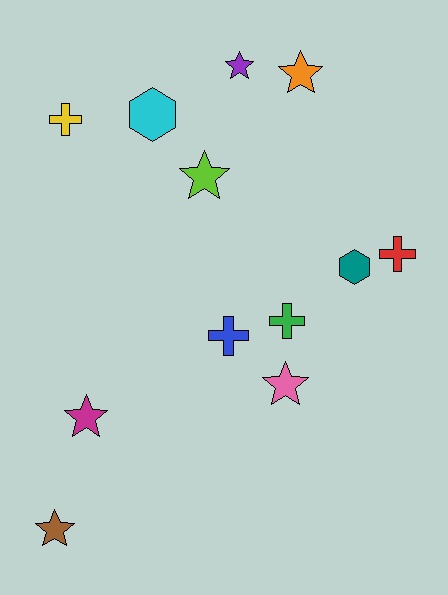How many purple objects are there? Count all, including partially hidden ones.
There is 1 purple object.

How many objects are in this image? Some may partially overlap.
There are 12 objects.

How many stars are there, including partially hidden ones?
There are 6 stars.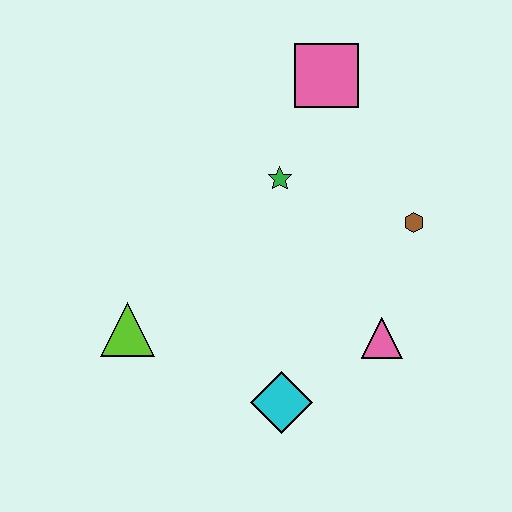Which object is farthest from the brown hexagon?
The lime triangle is farthest from the brown hexagon.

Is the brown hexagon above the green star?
No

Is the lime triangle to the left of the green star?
Yes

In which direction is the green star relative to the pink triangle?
The green star is above the pink triangle.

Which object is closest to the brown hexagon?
The pink triangle is closest to the brown hexagon.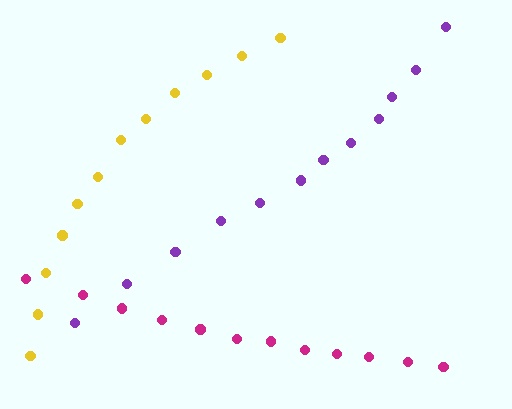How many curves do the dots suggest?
There are 3 distinct paths.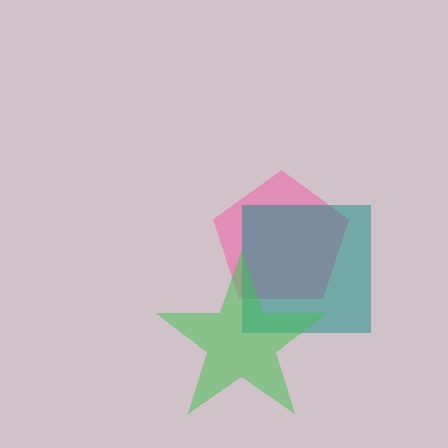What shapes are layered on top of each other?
The layered shapes are: a pink pentagon, a teal square, a green star.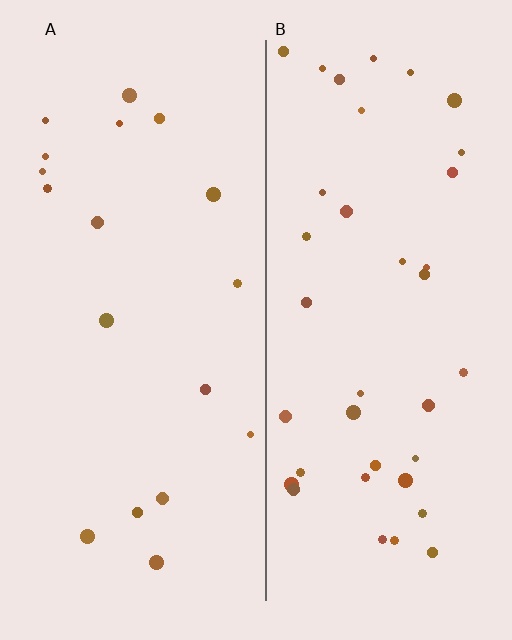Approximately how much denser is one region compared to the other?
Approximately 2.1× — region B over region A.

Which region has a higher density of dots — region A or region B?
B (the right).